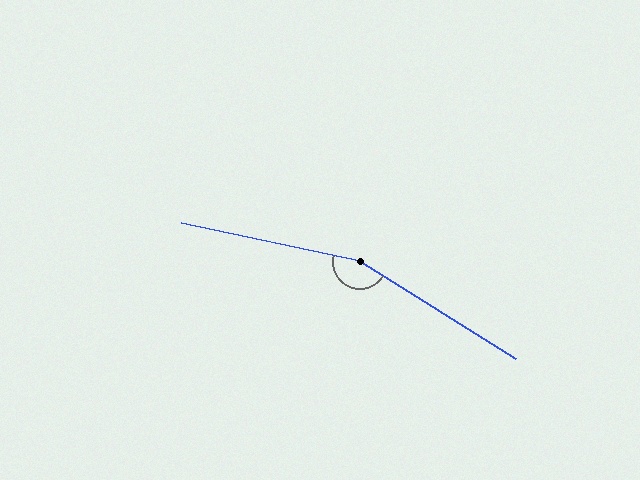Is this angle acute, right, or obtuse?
It is obtuse.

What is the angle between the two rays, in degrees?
Approximately 160 degrees.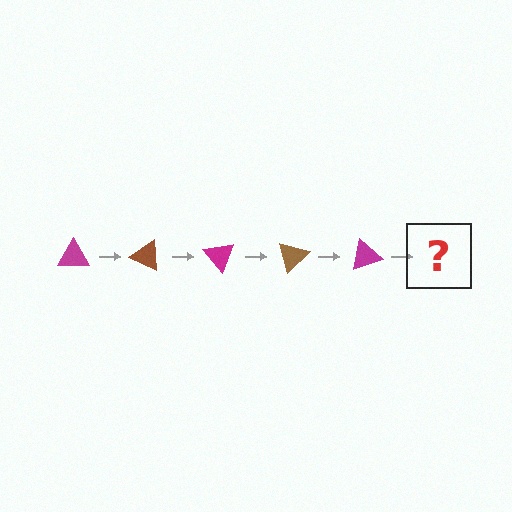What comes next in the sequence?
The next element should be a brown triangle, rotated 125 degrees from the start.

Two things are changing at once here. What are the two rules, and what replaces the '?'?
The two rules are that it rotates 25 degrees each step and the color cycles through magenta and brown. The '?' should be a brown triangle, rotated 125 degrees from the start.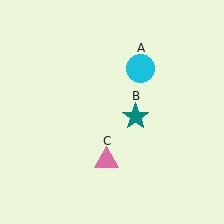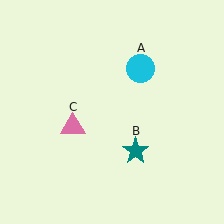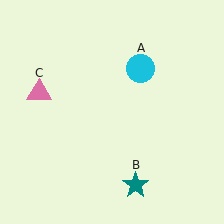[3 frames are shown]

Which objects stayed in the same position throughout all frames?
Cyan circle (object A) remained stationary.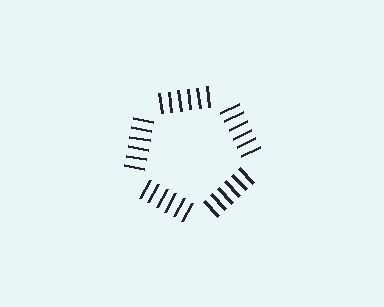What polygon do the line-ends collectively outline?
An illusory pentagon — the line segments terminate on its edges but no continuous stroke is drawn.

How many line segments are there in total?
30 — 6 along each of the 5 edges.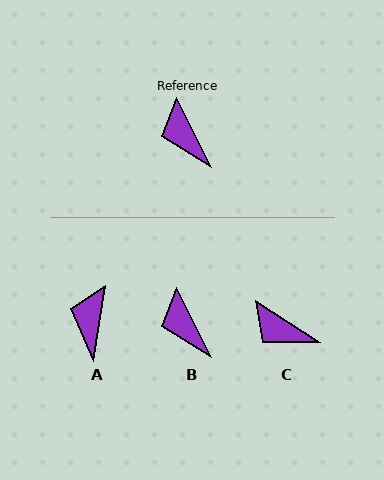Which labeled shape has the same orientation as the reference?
B.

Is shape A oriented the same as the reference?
No, it is off by about 35 degrees.